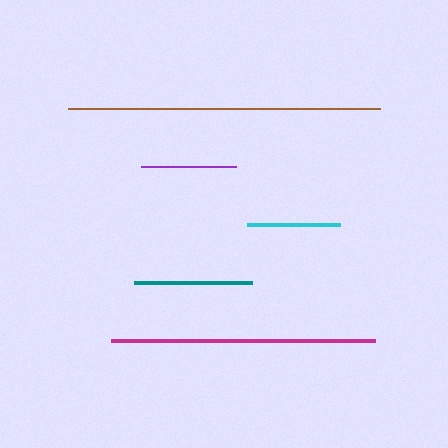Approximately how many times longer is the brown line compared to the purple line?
The brown line is approximately 3.3 times the length of the purple line.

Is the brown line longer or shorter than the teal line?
The brown line is longer than the teal line.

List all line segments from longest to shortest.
From longest to shortest: brown, magenta, teal, purple, cyan.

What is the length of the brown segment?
The brown segment is approximately 312 pixels long.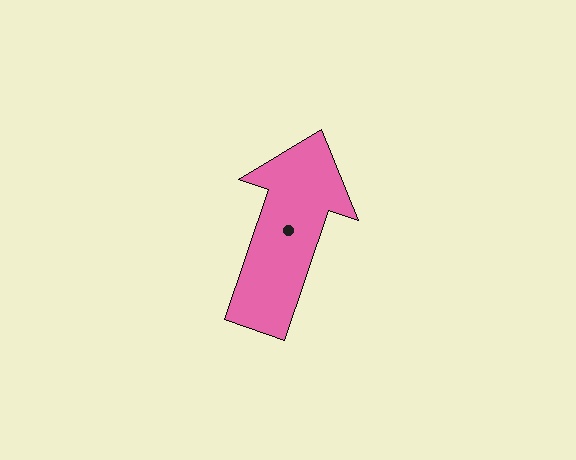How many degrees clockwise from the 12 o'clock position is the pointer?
Approximately 19 degrees.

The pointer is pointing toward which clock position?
Roughly 1 o'clock.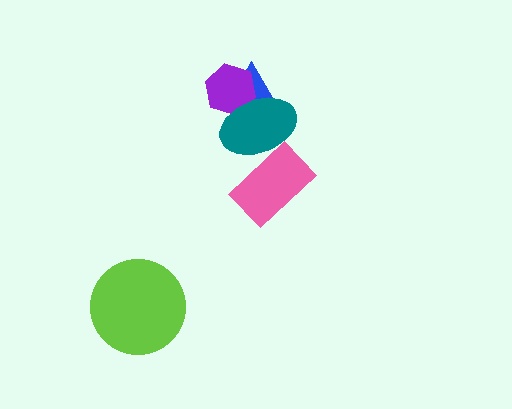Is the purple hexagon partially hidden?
Yes, it is partially covered by another shape.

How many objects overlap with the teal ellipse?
3 objects overlap with the teal ellipse.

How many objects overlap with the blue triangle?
2 objects overlap with the blue triangle.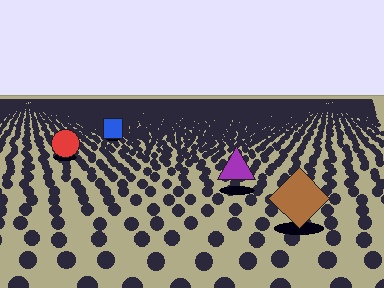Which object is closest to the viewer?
The brown diamond is closest. The texture marks near it are larger and more spread out.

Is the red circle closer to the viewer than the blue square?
Yes. The red circle is closer — you can tell from the texture gradient: the ground texture is coarser near it.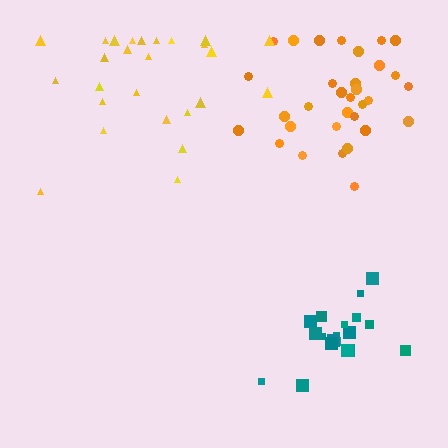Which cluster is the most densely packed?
Orange.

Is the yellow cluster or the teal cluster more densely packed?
Teal.